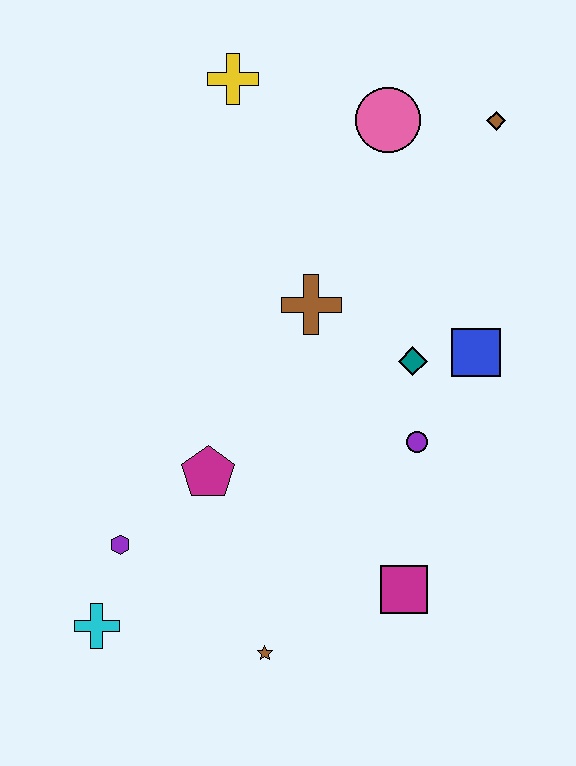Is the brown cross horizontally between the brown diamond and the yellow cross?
Yes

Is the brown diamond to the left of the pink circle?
No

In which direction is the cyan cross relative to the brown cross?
The cyan cross is below the brown cross.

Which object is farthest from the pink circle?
The cyan cross is farthest from the pink circle.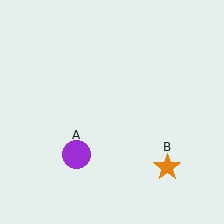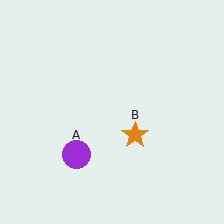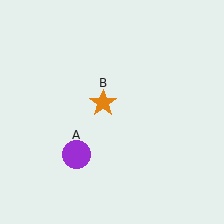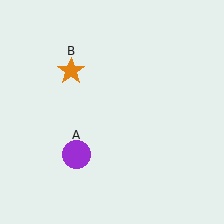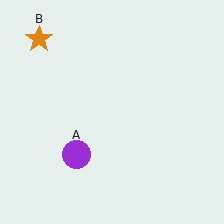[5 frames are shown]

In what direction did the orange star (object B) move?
The orange star (object B) moved up and to the left.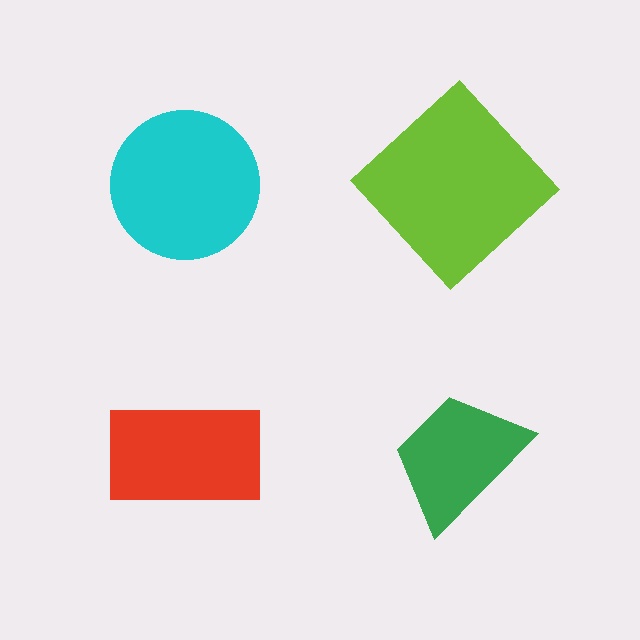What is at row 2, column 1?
A red rectangle.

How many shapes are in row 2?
2 shapes.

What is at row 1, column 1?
A cyan circle.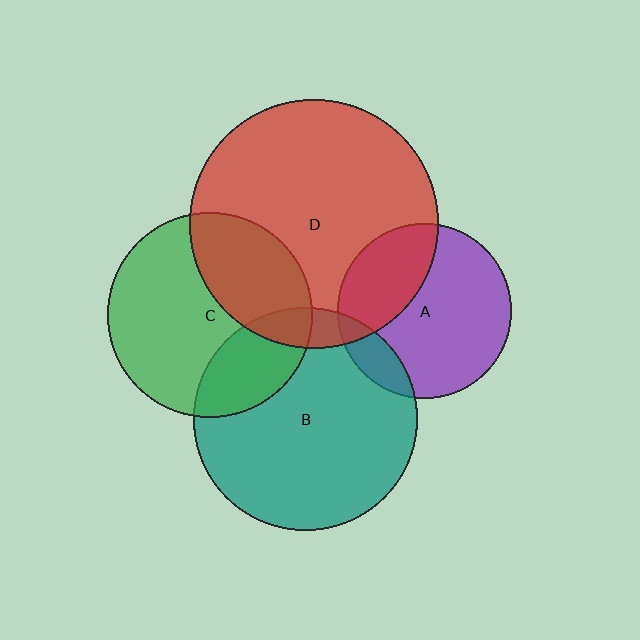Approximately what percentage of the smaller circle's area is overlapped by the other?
Approximately 10%.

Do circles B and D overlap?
Yes.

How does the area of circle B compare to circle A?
Approximately 1.6 times.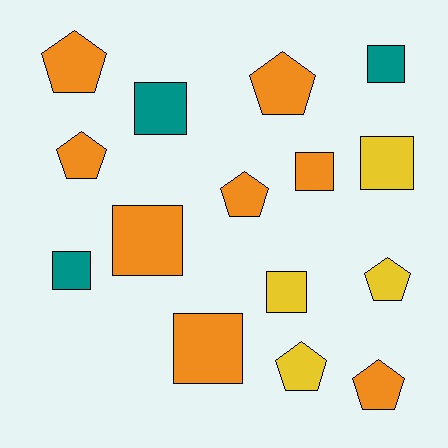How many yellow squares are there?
There are 2 yellow squares.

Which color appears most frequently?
Orange, with 8 objects.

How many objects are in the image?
There are 15 objects.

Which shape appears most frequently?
Square, with 8 objects.